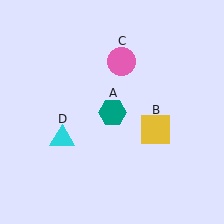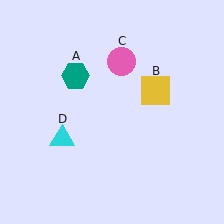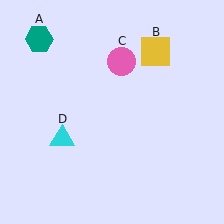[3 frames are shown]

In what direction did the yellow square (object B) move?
The yellow square (object B) moved up.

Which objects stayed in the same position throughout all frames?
Pink circle (object C) and cyan triangle (object D) remained stationary.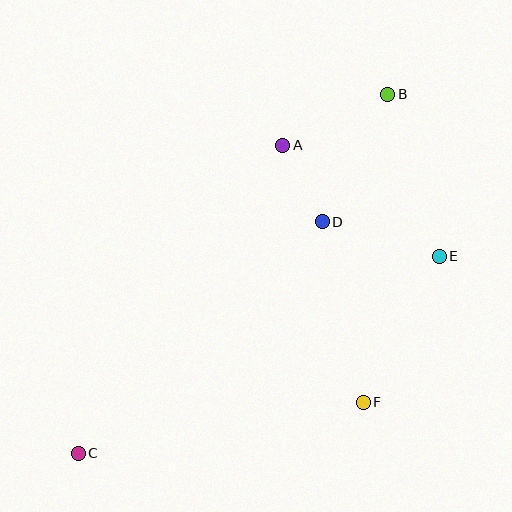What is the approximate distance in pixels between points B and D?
The distance between B and D is approximately 143 pixels.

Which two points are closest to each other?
Points A and D are closest to each other.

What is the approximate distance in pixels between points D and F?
The distance between D and F is approximately 185 pixels.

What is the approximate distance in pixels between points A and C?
The distance between A and C is approximately 370 pixels.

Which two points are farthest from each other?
Points B and C are farthest from each other.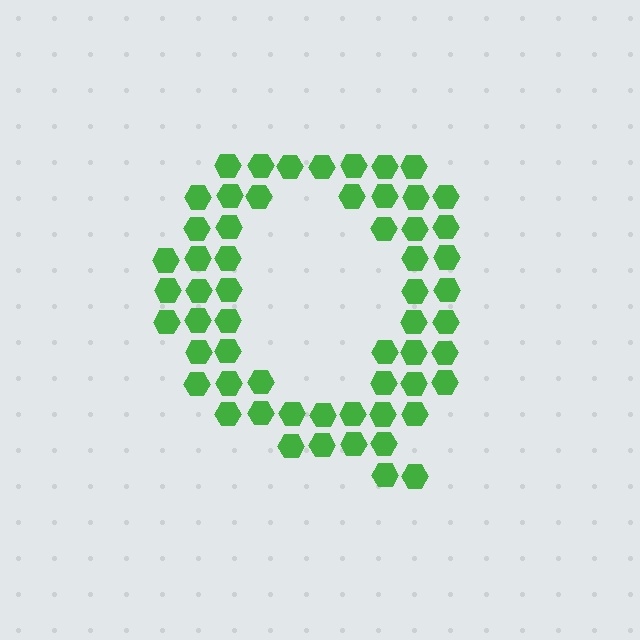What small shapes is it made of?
It is made of small hexagons.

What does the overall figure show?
The overall figure shows the letter Q.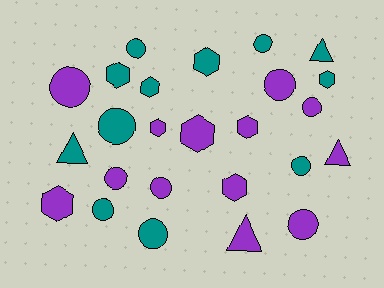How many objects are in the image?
There are 25 objects.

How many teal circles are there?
There are 6 teal circles.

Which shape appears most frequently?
Circle, with 12 objects.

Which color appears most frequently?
Purple, with 13 objects.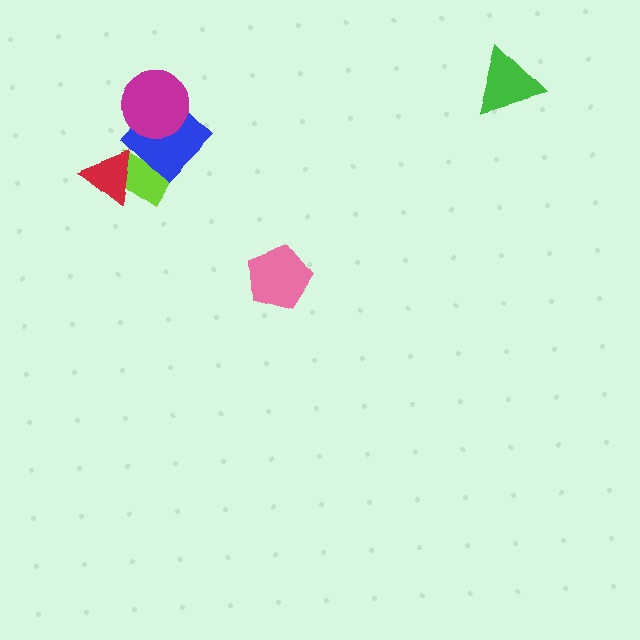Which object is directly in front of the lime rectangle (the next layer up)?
The red triangle is directly in front of the lime rectangle.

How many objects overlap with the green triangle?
0 objects overlap with the green triangle.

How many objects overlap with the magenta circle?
1 object overlaps with the magenta circle.